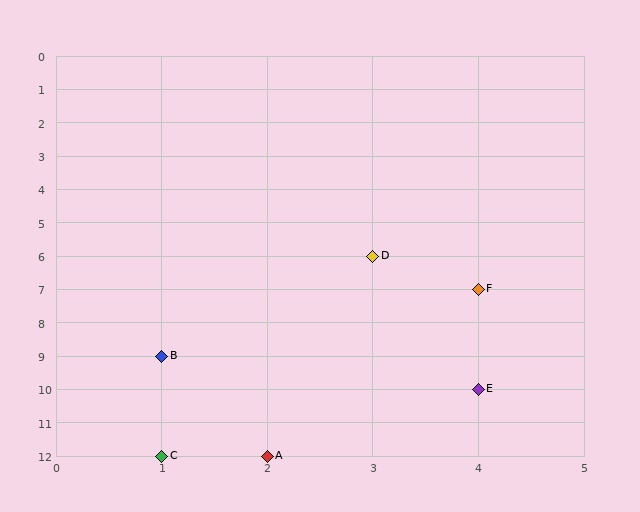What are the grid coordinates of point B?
Point B is at grid coordinates (1, 9).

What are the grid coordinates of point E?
Point E is at grid coordinates (4, 10).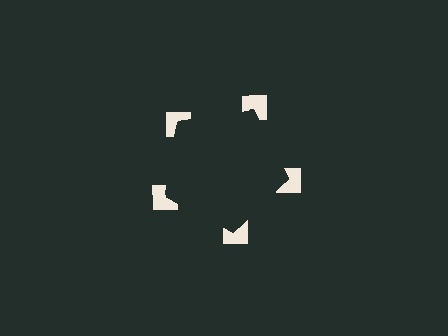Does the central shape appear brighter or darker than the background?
It typically appears slightly darker than the background, even though no actual brightness change is drawn.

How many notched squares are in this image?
There are 5 — one at each vertex of the illusory pentagon.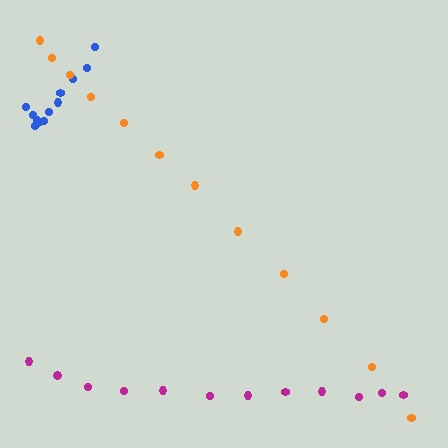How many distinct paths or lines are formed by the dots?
There are 3 distinct paths.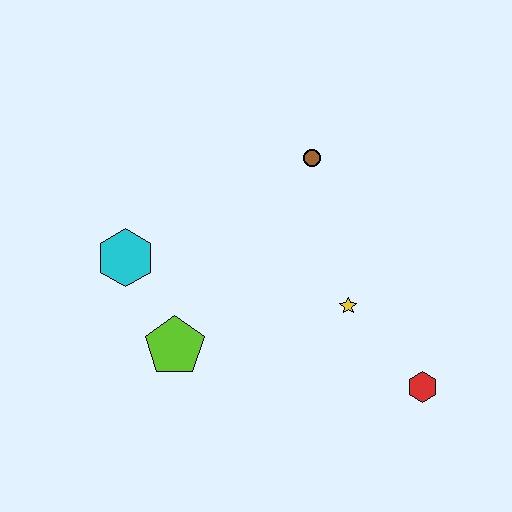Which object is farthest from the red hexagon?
The cyan hexagon is farthest from the red hexagon.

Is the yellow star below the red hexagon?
No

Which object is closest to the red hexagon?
The yellow star is closest to the red hexagon.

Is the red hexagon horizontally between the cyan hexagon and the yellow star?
No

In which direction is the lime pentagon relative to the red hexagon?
The lime pentagon is to the left of the red hexagon.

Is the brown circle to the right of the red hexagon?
No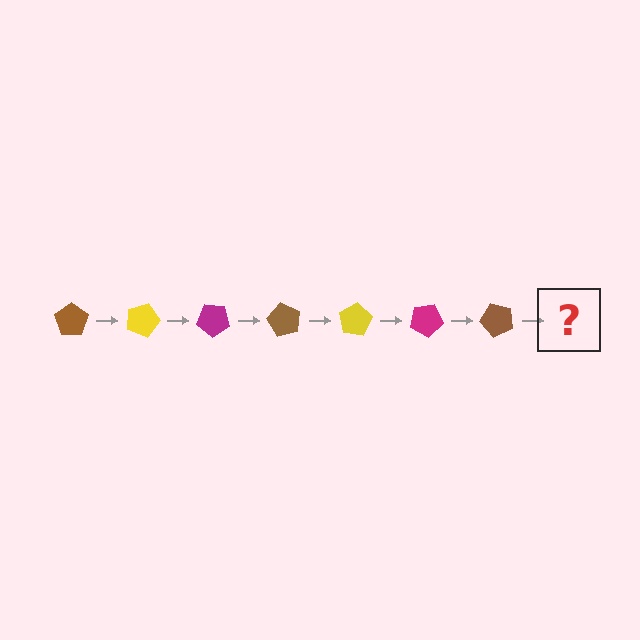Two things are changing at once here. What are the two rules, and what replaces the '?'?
The two rules are that it rotates 20 degrees each step and the color cycles through brown, yellow, and magenta. The '?' should be a yellow pentagon, rotated 140 degrees from the start.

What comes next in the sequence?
The next element should be a yellow pentagon, rotated 140 degrees from the start.